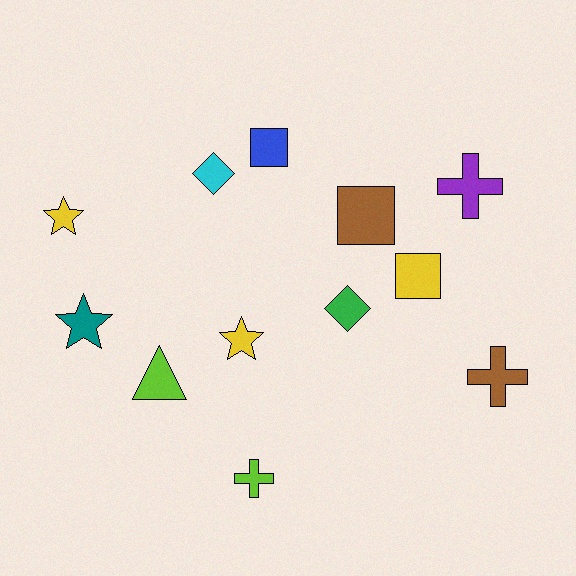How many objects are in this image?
There are 12 objects.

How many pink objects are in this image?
There are no pink objects.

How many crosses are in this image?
There are 3 crosses.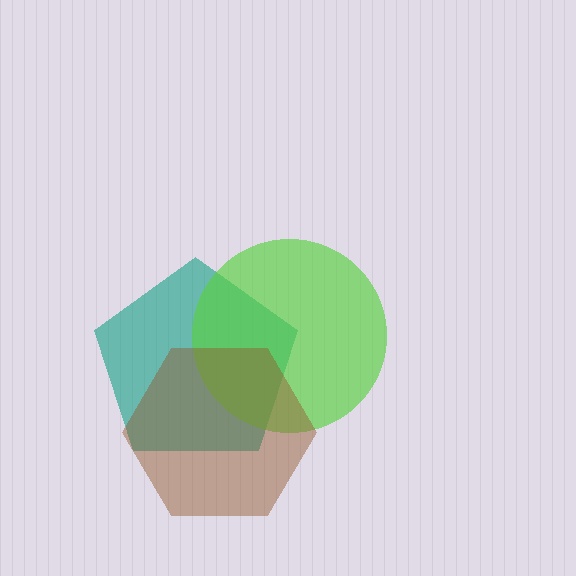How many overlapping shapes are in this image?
There are 3 overlapping shapes in the image.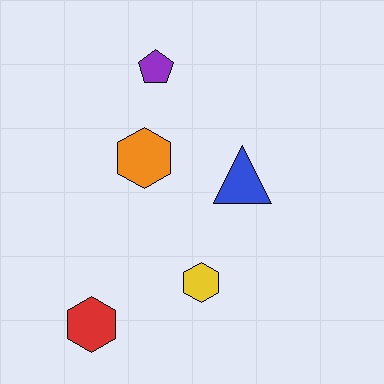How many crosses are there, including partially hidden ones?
There are no crosses.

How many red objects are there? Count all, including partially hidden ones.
There is 1 red object.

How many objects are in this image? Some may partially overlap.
There are 5 objects.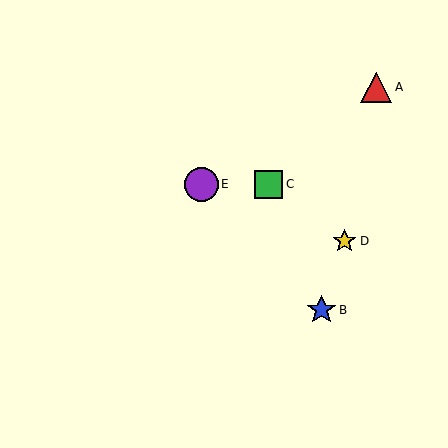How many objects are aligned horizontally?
2 objects (C, E) are aligned horizontally.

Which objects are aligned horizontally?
Objects C, E are aligned horizontally.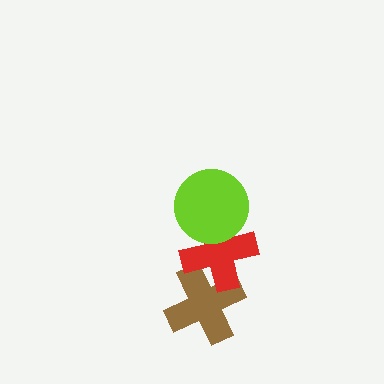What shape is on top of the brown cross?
The red cross is on top of the brown cross.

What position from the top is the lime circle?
The lime circle is 1st from the top.